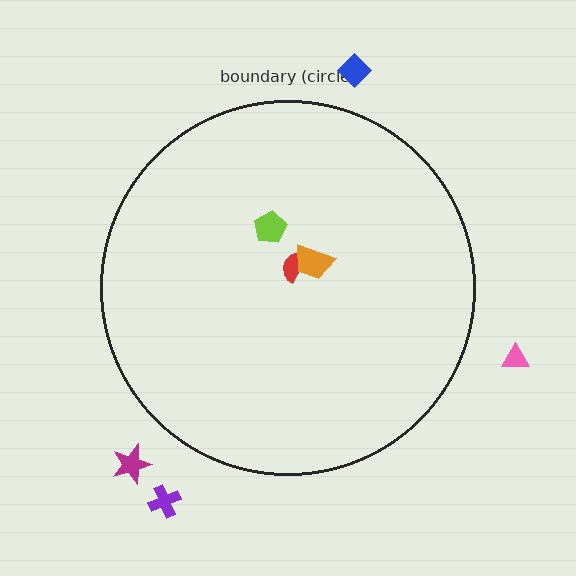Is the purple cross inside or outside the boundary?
Outside.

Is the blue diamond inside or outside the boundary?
Outside.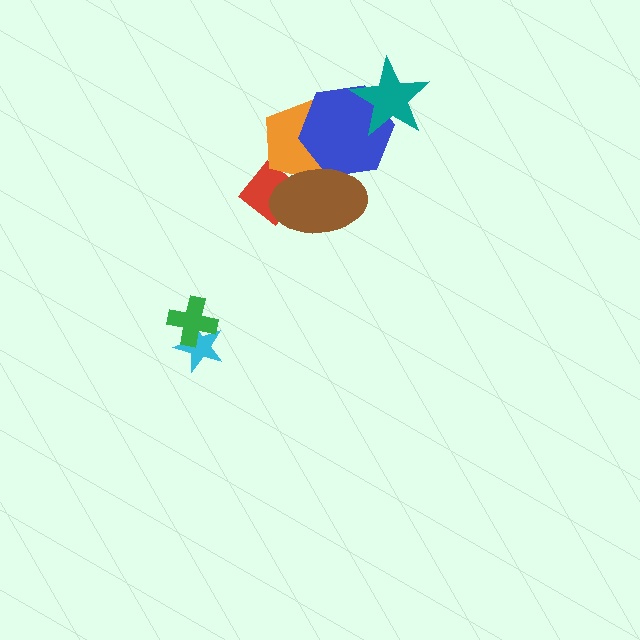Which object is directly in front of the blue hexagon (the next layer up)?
The teal star is directly in front of the blue hexagon.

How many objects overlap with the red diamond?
2 objects overlap with the red diamond.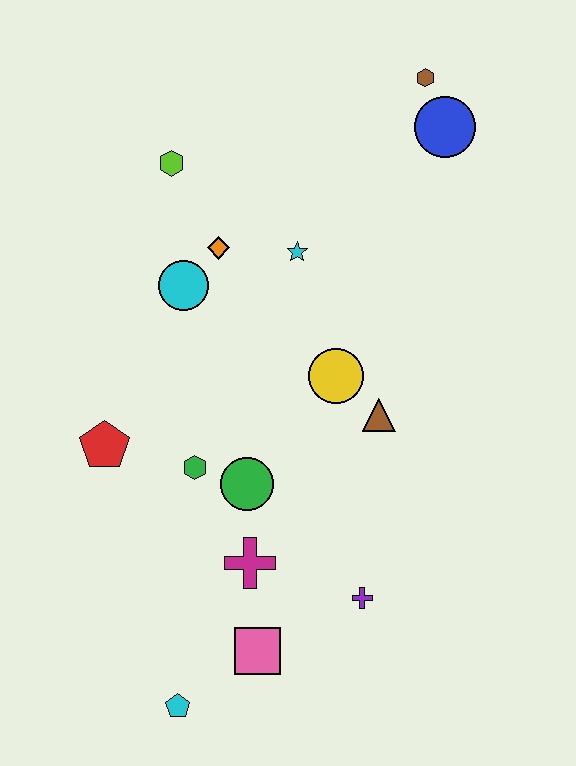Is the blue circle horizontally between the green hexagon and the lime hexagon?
No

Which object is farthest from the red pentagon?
The brown hexagon is farthest from the red pentagon.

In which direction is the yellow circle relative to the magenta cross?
The yellow circle is above the magenta cross.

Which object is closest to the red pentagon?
The green hexagon is closest to the red pentagon.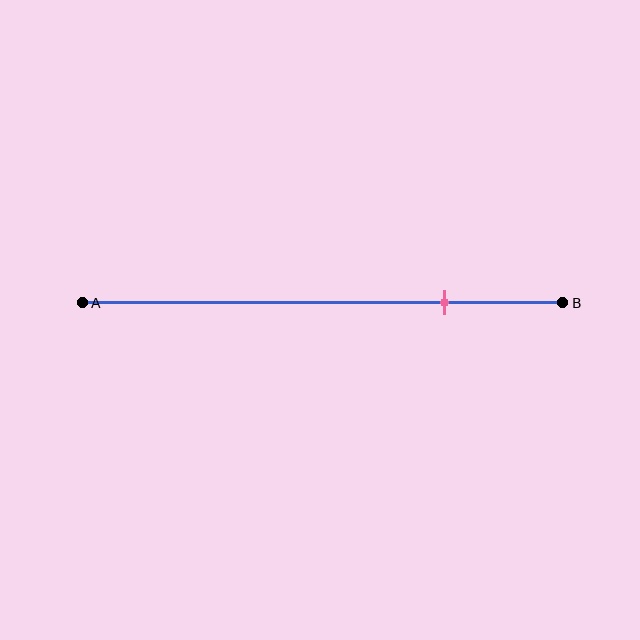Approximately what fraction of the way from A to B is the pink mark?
The pink mark is approximately 75% of the way from A to B.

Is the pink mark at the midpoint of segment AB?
No, the mark is at about 75% from A, not at the 50% midpoint.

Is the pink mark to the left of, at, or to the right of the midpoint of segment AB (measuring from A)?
The pink mark is to the right of the midpoint of segment AB.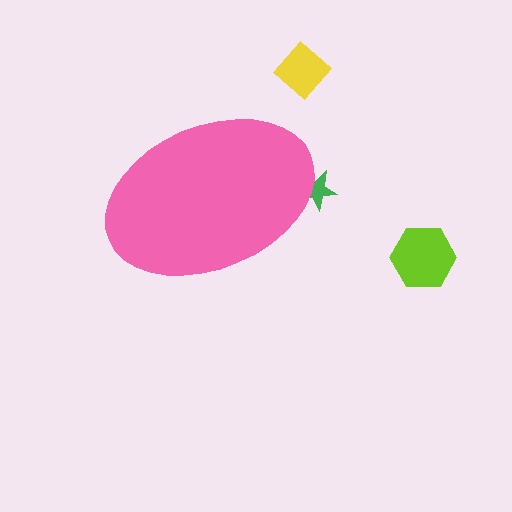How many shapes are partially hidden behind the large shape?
1 shape is partially hidden.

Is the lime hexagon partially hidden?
No, the lime hexagon is fully visible.